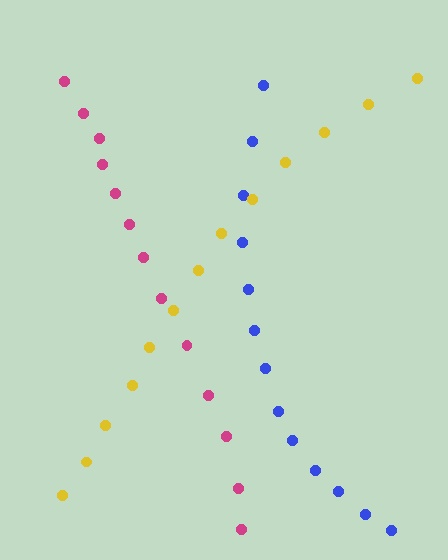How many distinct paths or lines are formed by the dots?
There are 3 distinct paths.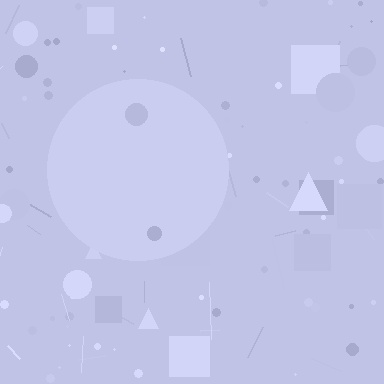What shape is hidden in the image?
A circle is hidden in the image.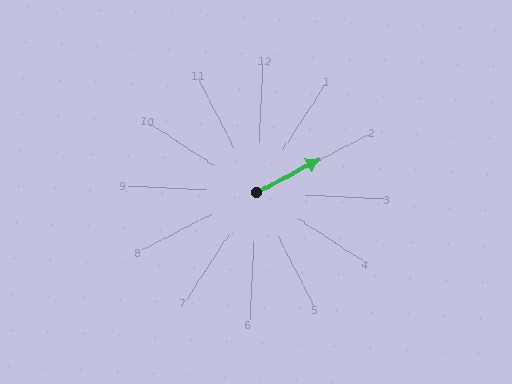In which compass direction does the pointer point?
Northeast.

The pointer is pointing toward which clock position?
Roughly 2 o'clock.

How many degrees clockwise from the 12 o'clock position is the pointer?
Approximately 60 degrees.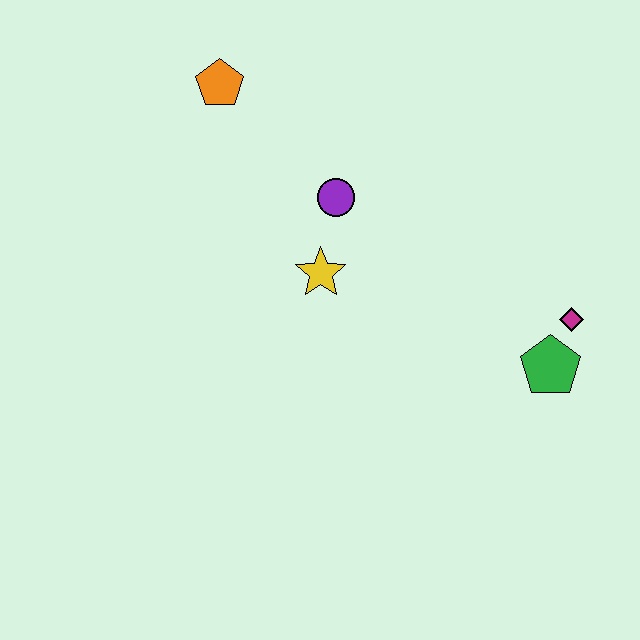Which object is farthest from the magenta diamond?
The orange pentagon is farthest from the magenta diamond.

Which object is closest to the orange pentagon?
The purple circle is closest to the orange pentagon.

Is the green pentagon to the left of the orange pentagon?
No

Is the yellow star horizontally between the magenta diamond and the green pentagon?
No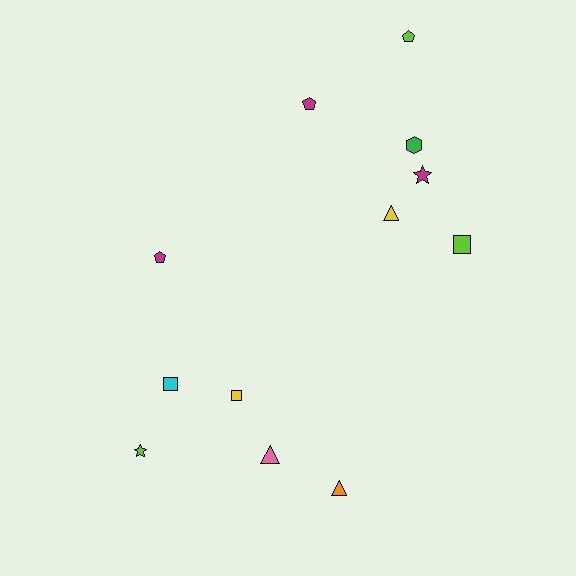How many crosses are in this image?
There are no crosses.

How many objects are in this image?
There are 12 objects.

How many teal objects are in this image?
There are no teal objects.